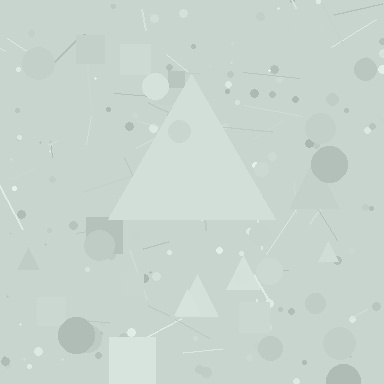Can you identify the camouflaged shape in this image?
The camouflaged shape is a triangle.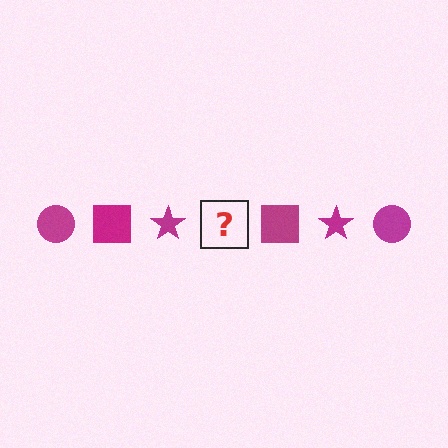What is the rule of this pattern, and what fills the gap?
The rule is that the pattern cycles through circle, square, star shapes in magenta. The gap should be filled with a magenta circle.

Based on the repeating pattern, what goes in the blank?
The blank should be a magenta circle.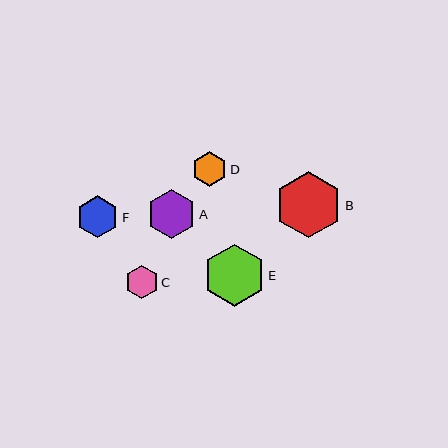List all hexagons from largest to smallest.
From largest to smallest: B, E, A, F, D, C.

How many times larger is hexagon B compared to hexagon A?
Hexagon B is approximately 1.4 times the size of hexagon A.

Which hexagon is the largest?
Hexagon B is the largest with a size of approximately 66 pixels.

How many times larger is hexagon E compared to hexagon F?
Hexagon E is approximately 1.5 times the size of hexagon F.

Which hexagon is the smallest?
Hexagon C is the smallest with a size of approximately 33 pixels.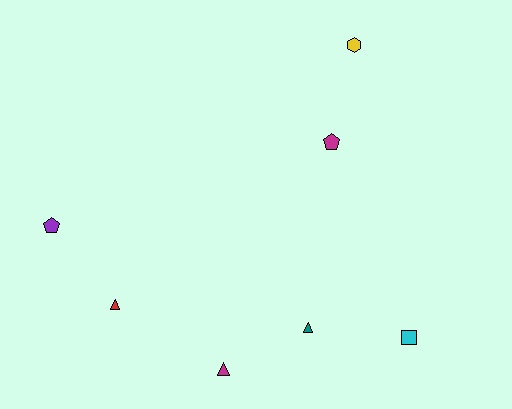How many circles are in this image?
There are no circles.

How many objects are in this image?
There are 7 objects.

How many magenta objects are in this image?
There are 2 magenta objects.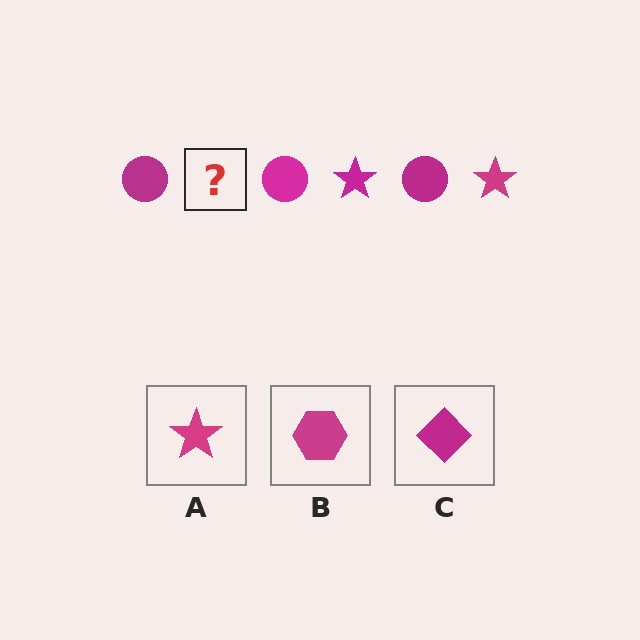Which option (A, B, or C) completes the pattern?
A.